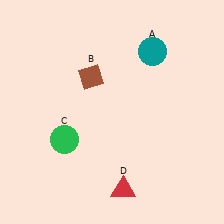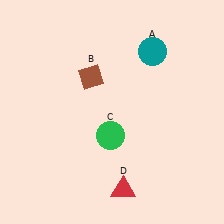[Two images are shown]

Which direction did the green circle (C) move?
The green circle (C) moved right.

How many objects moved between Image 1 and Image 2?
1 object moved between the two images.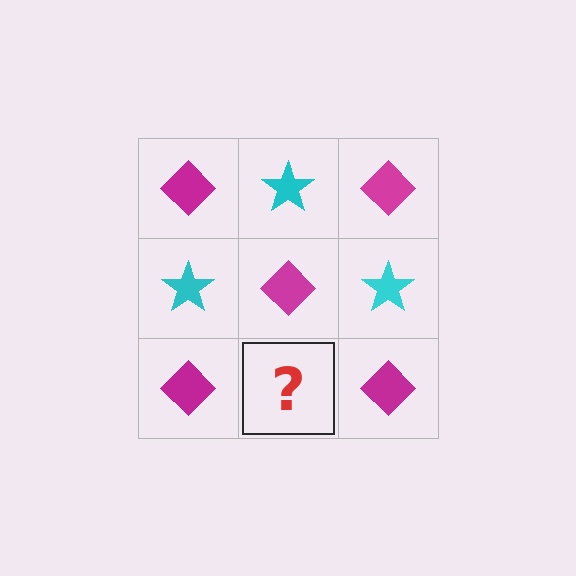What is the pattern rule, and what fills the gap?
The rule is that it alternates magenta diamond and cyan star in a checkerboard pattern. The gap should be filled with a cyan star.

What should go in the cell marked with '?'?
The missing cell should contain a cyan star.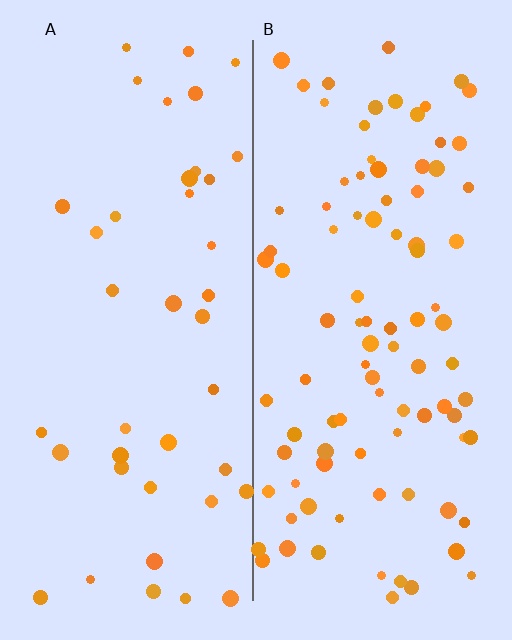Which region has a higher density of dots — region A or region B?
B (the right).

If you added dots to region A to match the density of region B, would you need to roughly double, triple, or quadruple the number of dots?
Approximately double.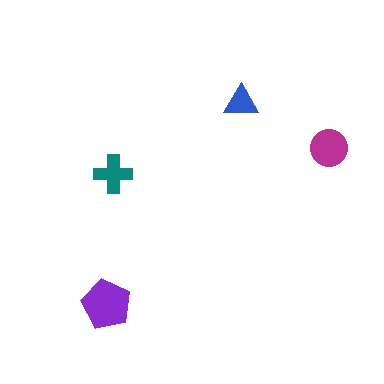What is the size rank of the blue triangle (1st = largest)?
4th.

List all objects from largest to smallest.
The purple pentagon, the magenta circle, the teal cross, the blue triangle.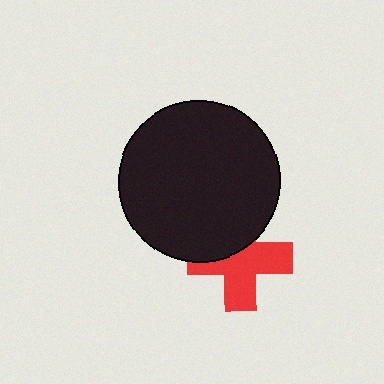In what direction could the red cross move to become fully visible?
The red cross could move down. That would shift it out from behind the black circle entirely.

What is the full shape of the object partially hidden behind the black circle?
The partially hidden object is a red cross.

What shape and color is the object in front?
The object in front is a black circle.